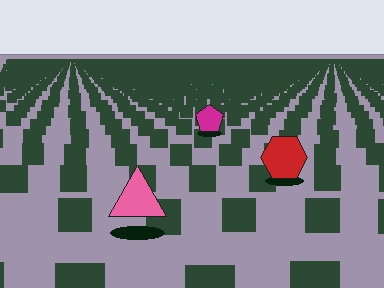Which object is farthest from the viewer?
The magenta pentagon is farthest from the viewer. It appears smaller and the ground texture around it is denser.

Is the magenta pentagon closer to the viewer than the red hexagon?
No. The red hexagon is closer — you can tell from the texture gradient: the ground texture is coarser near it.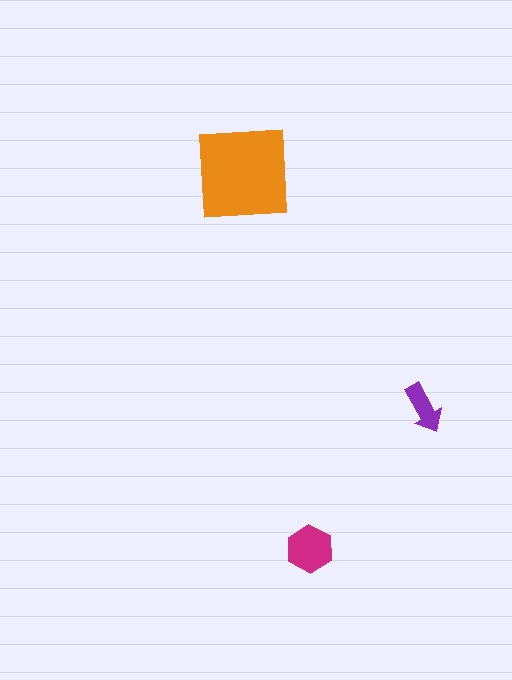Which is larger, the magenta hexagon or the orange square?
The orange square.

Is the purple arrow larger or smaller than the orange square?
Smaller.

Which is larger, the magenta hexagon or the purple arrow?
The magenta hexagon.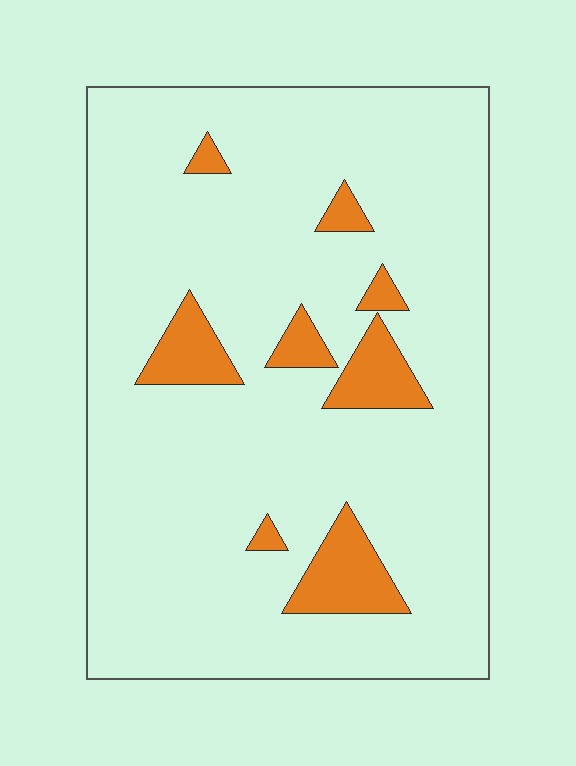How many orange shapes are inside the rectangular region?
8.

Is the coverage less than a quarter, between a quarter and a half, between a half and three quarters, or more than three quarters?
Less than a quarter.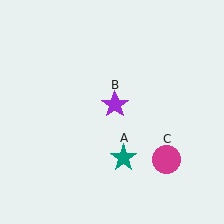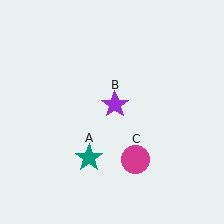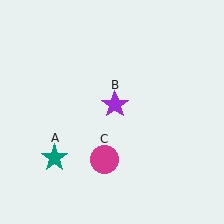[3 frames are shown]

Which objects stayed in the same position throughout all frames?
Purple star (object B) remained stationary.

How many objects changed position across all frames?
2 objects changed position: teal star (object A), magenta circle (object C).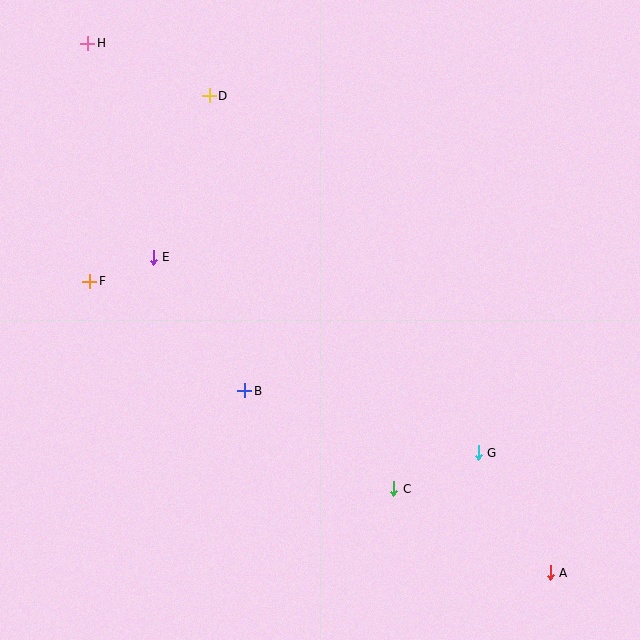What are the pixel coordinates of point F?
Point F is at (90, 281).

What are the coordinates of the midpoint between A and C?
The midpoint between A and C is at (472, 531).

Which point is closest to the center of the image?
Point B at (245, 391) is closest to the center.